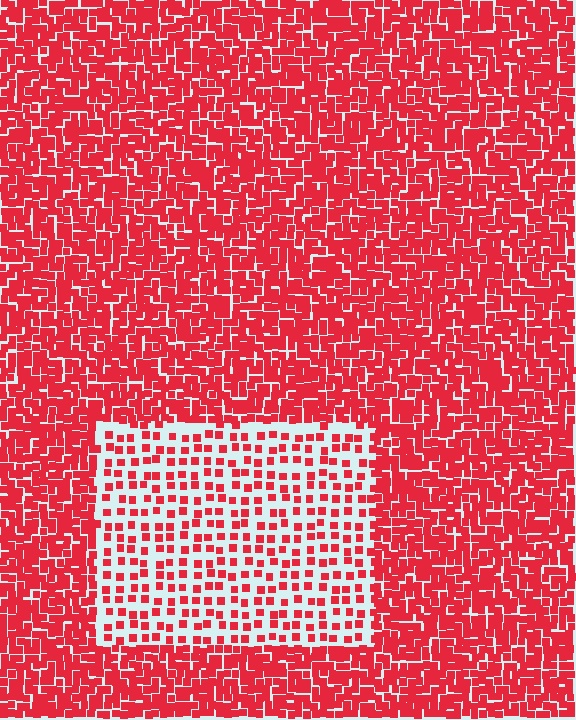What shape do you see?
I see a rectangle.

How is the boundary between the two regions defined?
The boundary is defined by a change in element density (approximately 2.5x ratio). All elements are the same color, size, and shape.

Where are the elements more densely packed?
The elements are more densely packed outside the rectangle boundary.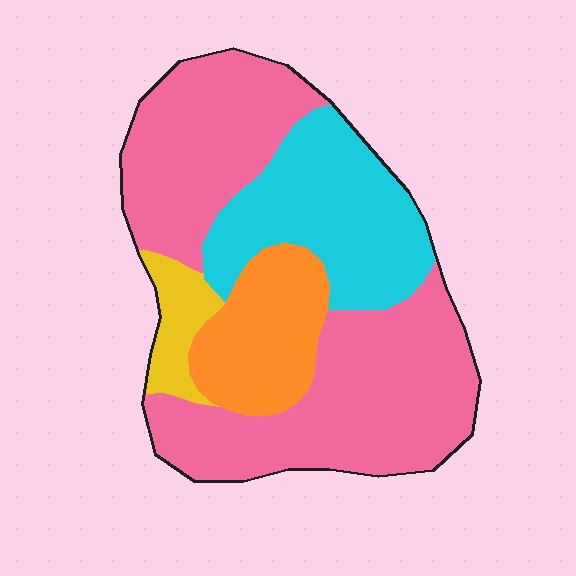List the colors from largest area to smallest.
From largest to smallest: pink, cyan, orange, yellow.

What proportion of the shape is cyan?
Cyan covers 24% of the shape.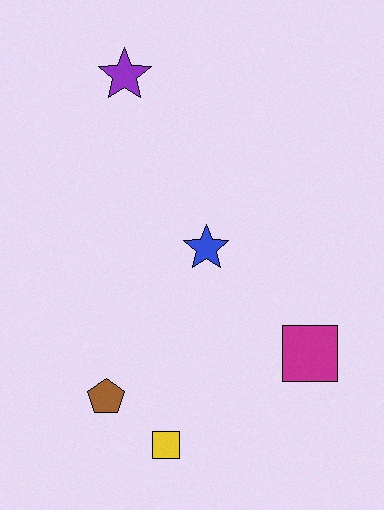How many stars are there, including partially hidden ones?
There are 2 stars.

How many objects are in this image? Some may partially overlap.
There are 5 objects.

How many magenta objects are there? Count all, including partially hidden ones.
There is 1 magenta object.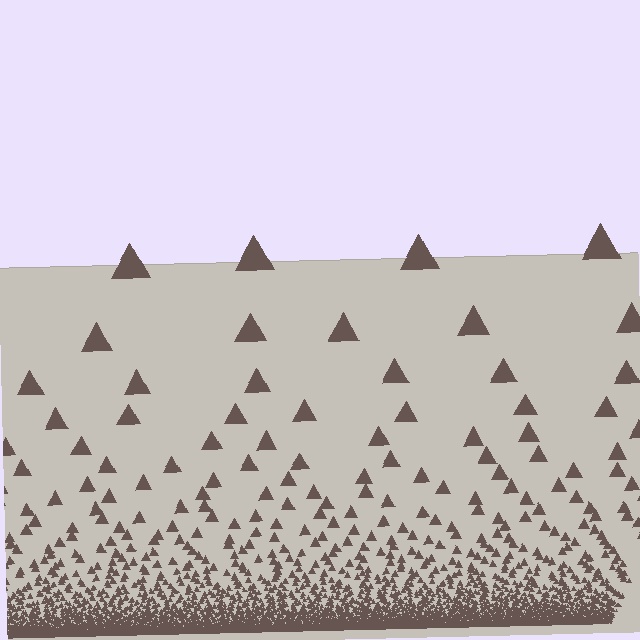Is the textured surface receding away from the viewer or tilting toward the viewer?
The surface appears to tilt toward the viewer. Texture elements get larger and sparser toward the top.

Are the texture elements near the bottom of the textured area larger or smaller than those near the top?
Smaller. The gradient is inverted — elements near the bottom are smaller and denser.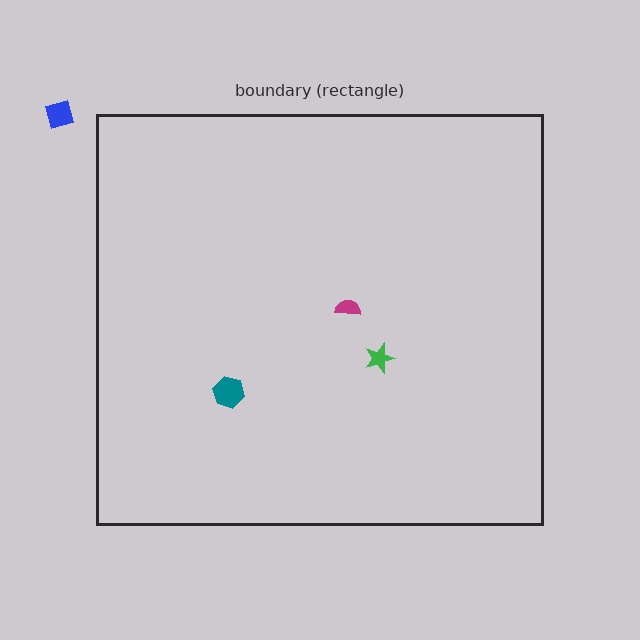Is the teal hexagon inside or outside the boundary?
Inside.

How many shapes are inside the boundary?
3 inside, 1 outside.